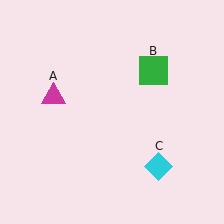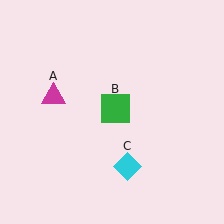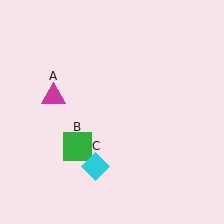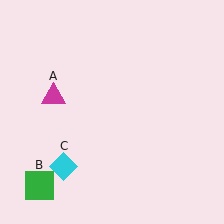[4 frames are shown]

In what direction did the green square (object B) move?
The green square (object B) moved down and to the left.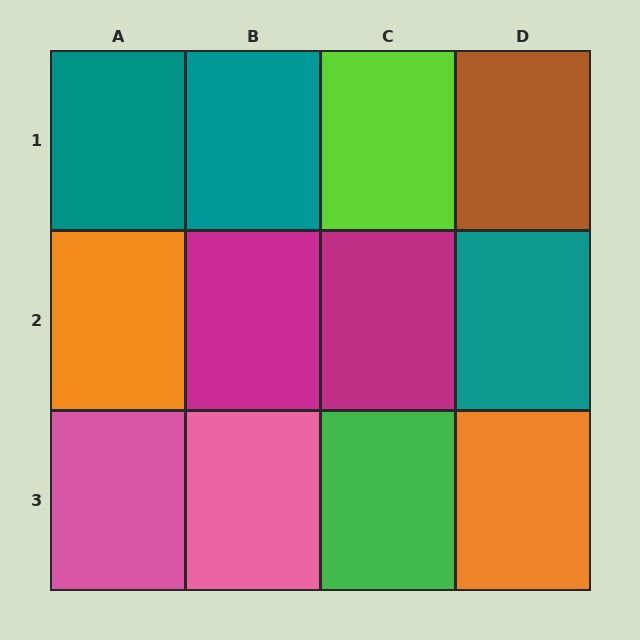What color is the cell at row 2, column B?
Magenta.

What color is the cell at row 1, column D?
Brown.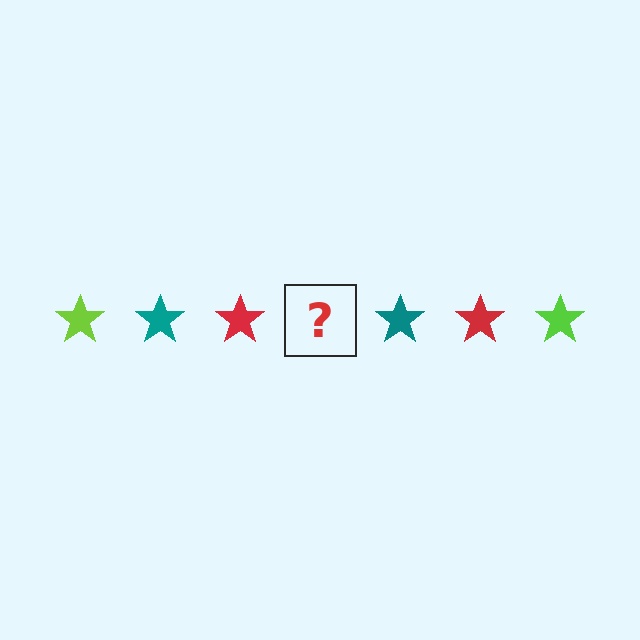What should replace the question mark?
The question mark should be replaced with a lime star.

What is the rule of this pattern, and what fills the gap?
The rule is that the pattern cycles through lime, teal, red stars. The gap should be filled with a lime star.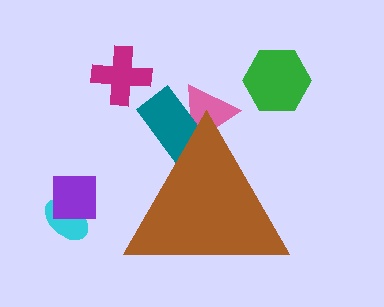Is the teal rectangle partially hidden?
Yes, the teal rectangle is partially hidden behind the brown triangle.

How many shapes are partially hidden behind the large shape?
2 shapes are partially hidden.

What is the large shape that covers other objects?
A brown triangle.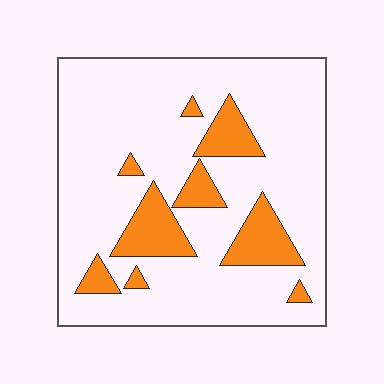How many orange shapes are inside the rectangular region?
9.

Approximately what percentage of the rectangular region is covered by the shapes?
Approximately 20%.